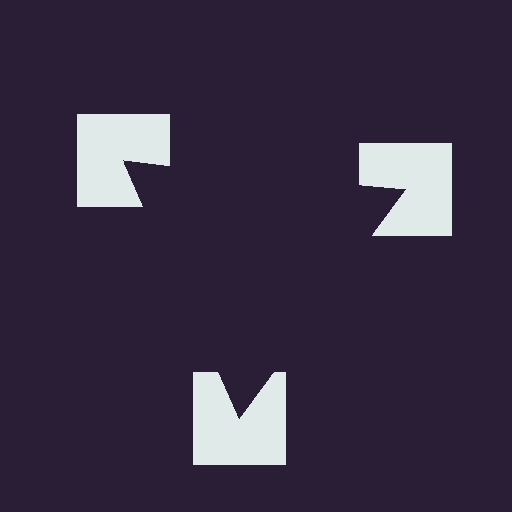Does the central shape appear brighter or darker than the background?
It typically appears slightly darker than the background, even though no actual brightness change is drawn.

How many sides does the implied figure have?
3 sides.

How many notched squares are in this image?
There are 3 — one at each vertex of the illusory triangle.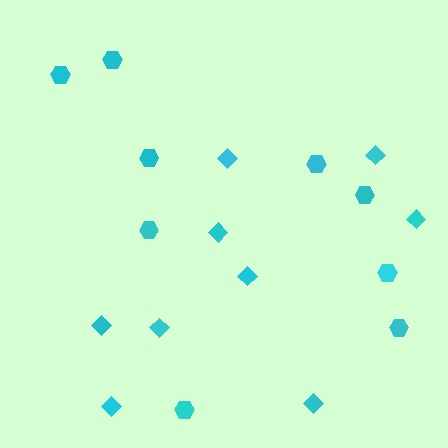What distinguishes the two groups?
There are 2 groups: one group of hexagons (9) and one group of diamonds (9).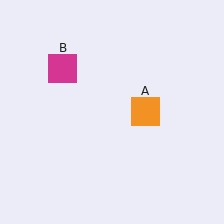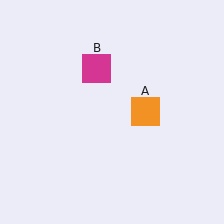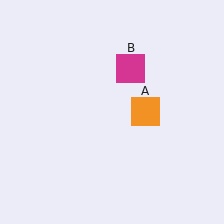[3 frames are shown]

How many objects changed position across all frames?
1 object changed position: magenta square (object B).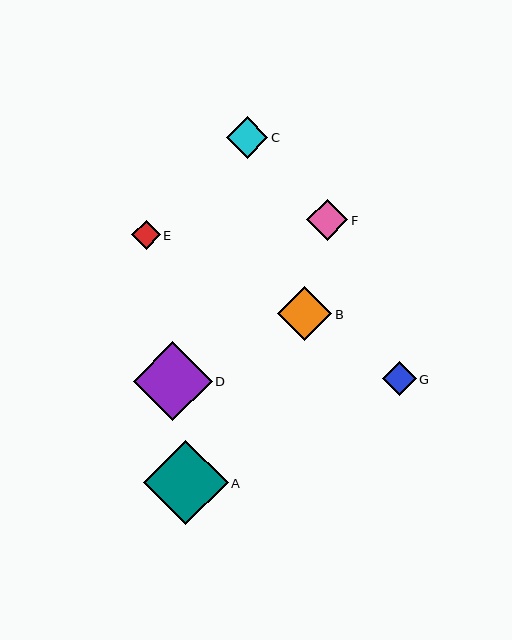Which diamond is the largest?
Diamond A is the largest with a size of approximately 84 pixels.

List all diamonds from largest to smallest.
From largest to smallest: A, D, B, C, F, G, E.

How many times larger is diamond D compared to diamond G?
Diamond D is approximately 2.3 times the size of diamond G.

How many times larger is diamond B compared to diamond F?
Diamond B is approximately 1.3 times the size of diamond F.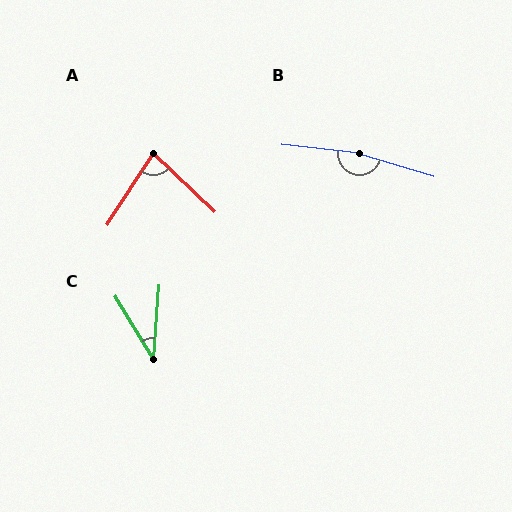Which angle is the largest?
B, at approximately 169 degrees.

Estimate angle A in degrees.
Approximately 79 degrees.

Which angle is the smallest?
C, at approximately 35 degrees.